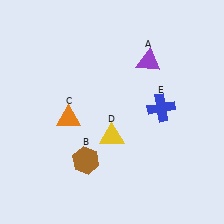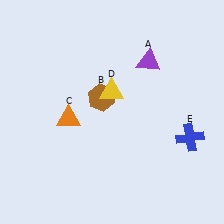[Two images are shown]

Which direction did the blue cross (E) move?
The blue cross (E) moved down.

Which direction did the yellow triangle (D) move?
The yellow triangle (D) moved up.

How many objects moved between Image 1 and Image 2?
3 objects moved between the two images.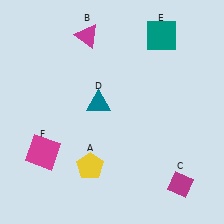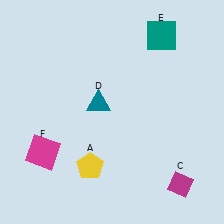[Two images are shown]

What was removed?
The magenta triangle (B) was removed in Image 2.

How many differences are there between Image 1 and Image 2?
There is 1 difference between the two images.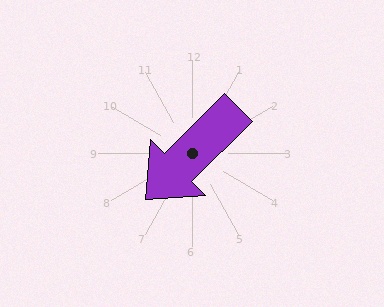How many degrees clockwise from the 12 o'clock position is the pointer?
Approximately 225 degrees.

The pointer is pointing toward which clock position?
Roughly 8 o'clock.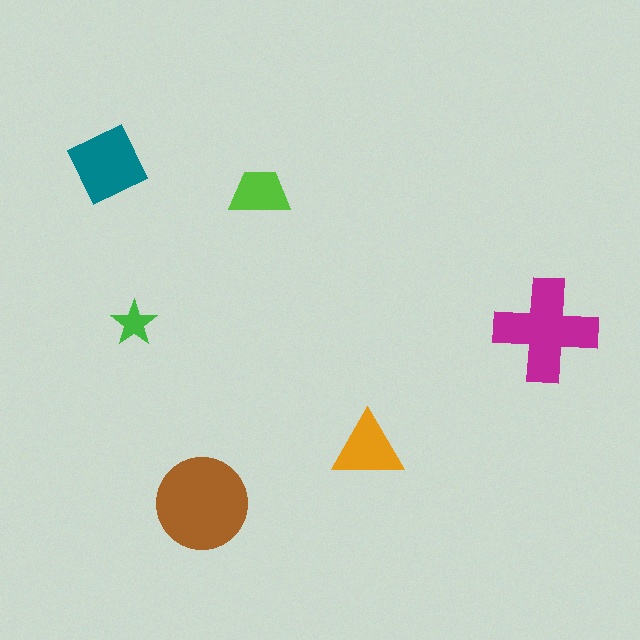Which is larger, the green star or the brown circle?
The brown circle.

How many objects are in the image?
There are 6 objects in the image.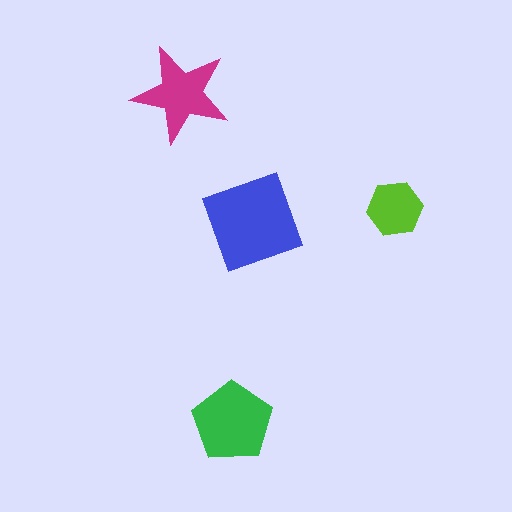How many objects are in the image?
There are 4 objects in the image.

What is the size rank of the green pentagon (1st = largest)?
2nd.